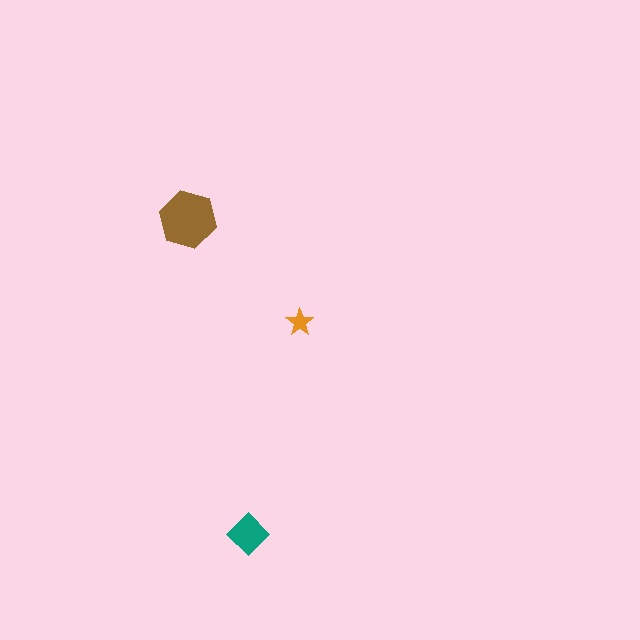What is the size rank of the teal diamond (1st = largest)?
2nd.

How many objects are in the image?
There are 3 objects in the image.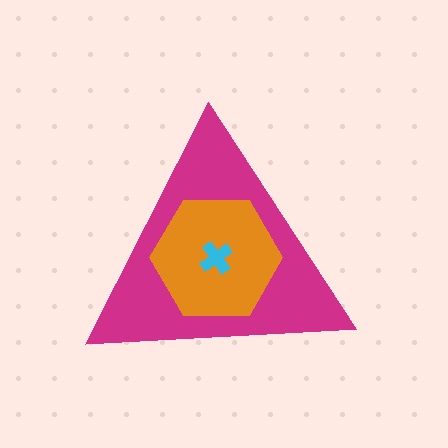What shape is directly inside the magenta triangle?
The orange hexagon.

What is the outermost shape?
The magenta triangle.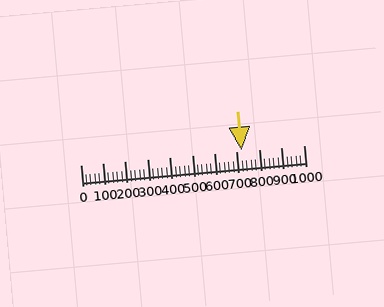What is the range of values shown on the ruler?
The ruler shows values from 0 to 1000.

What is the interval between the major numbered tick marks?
The major tick marks are spaced 100 units apart.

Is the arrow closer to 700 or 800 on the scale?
The arrow is closer to 700.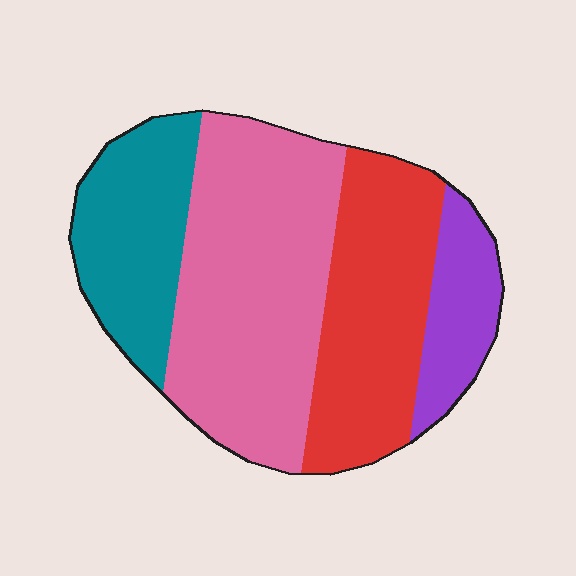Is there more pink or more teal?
Pink.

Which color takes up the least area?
Purple, at roughly 10%.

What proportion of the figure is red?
Red covers 27% of the figure.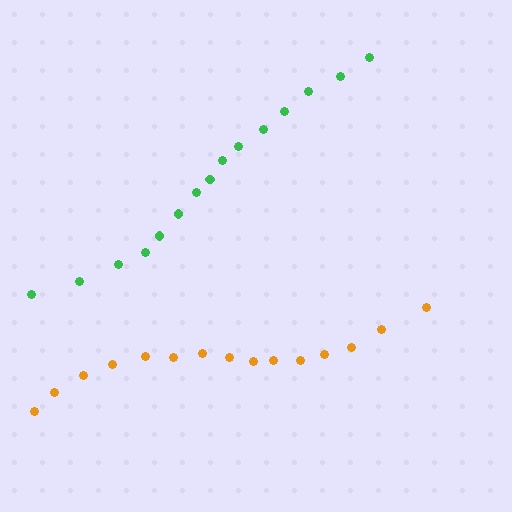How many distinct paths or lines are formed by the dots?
There are 2 distinct paths.